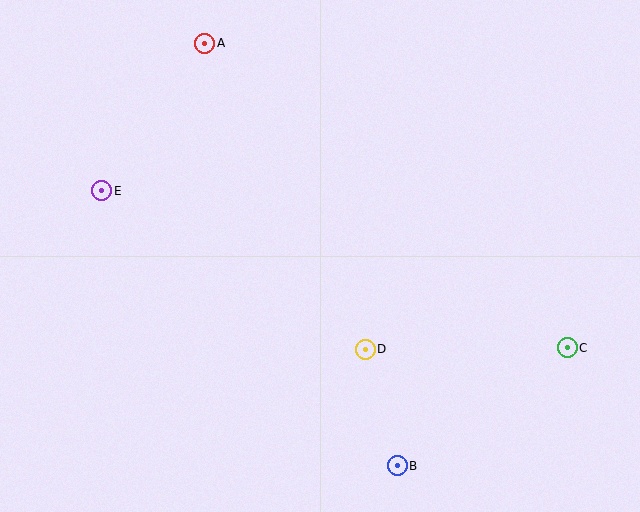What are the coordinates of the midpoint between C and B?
The midpoint between C and B is at (482, 407).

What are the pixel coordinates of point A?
Point A is at (205, 43).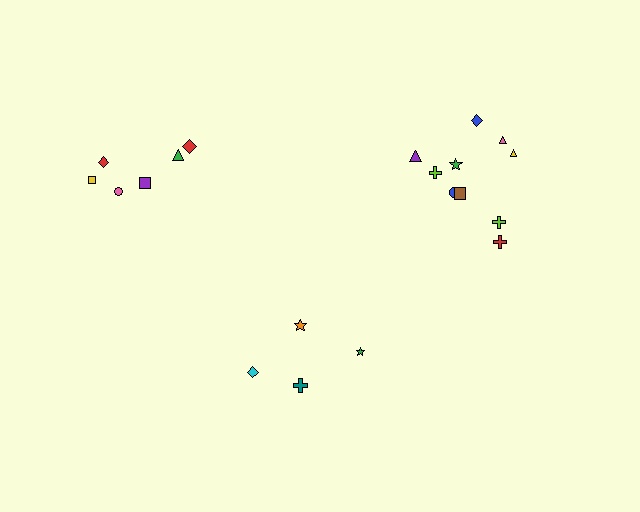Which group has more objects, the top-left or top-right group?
The top-right group.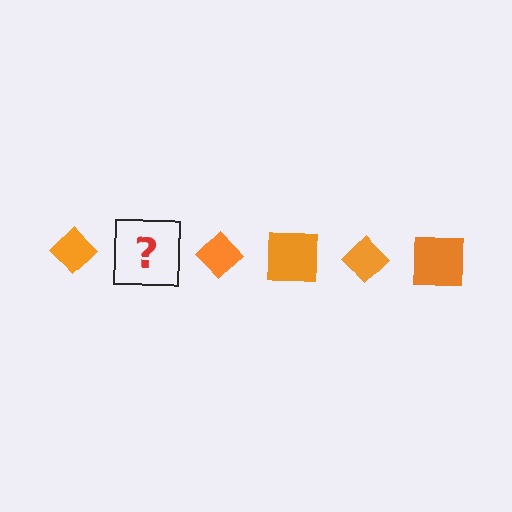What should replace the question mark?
The question mark should be replaced with an orange square.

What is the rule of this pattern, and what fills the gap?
The rule is that the pattern cycles through diamond, square shapes in orange. The gap should be filled with an orange square.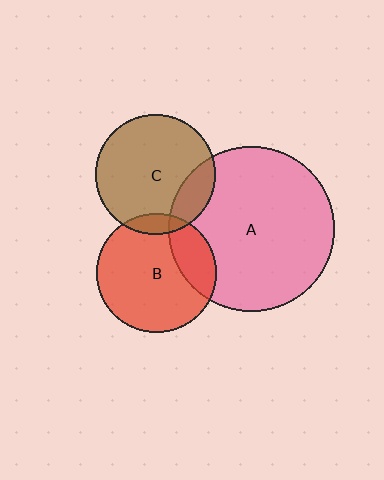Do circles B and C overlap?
Yes.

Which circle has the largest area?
Circle A (pink).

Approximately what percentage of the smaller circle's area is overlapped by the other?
Approximately 10%.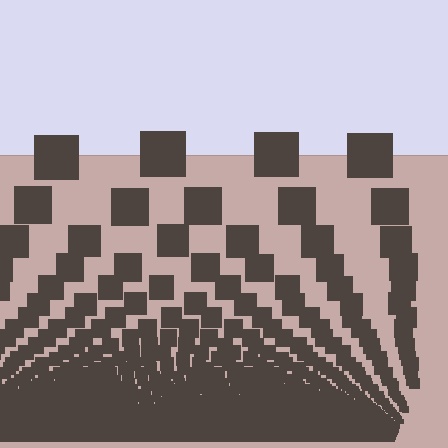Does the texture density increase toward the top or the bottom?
Density increases toward the bottom.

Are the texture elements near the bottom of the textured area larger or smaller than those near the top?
Smaller. The gradient is inverted — elements near the bottom are smaller and denser.